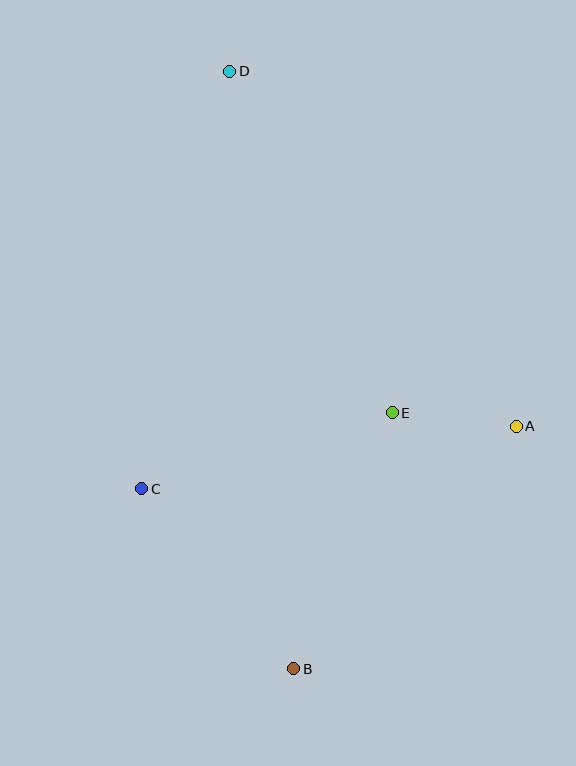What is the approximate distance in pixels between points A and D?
The distance between A and D is approximately 456 pixels.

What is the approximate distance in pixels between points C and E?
The distance between C and E is approximately 262 pixels.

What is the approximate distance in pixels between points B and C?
The distance between B and C is approximately 236 pixels.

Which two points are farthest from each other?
Points B and D are farthest from each other.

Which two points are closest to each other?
Points A and E are closest to each other.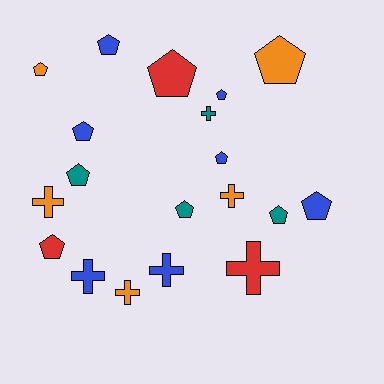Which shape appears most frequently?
Pentagon, with 12 objects.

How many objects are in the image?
There are 19 objects.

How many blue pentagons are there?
There are 5 blue pentagons.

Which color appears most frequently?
Blue, with 7 objects.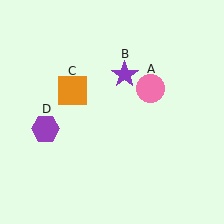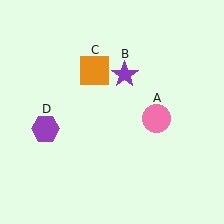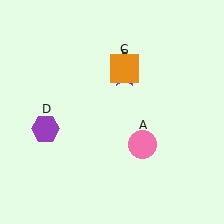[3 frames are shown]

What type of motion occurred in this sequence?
The pink circle (object A), orange square (object C) rotated clockwise around the center of the scene.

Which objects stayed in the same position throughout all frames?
Purple star (object B) and purple hexagon (object D) remained stationary.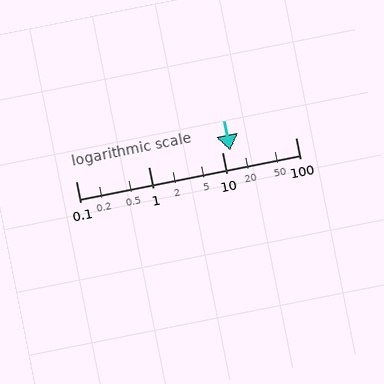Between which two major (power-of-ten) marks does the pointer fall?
The pointer is between 10 and 100.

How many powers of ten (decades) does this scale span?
The scale spans 3 decades, from 0.1 to 100.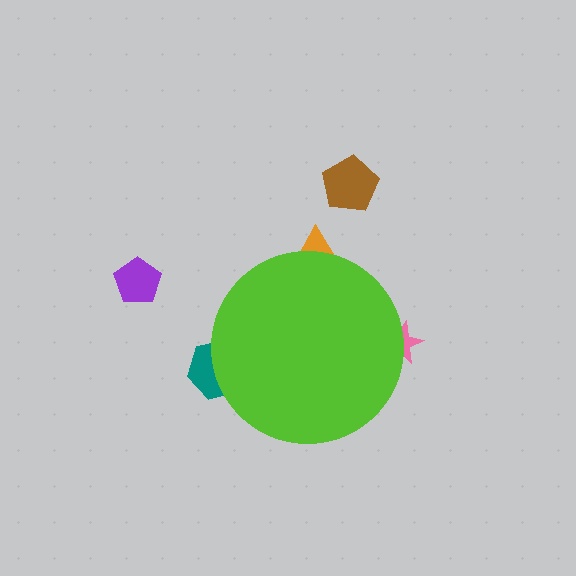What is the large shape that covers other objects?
A lime circle.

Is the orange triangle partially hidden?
Yes, the orange triangle is partially hidden behind the lime circle.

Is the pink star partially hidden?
Yes, the pink star is partially hidden behind the lime circle.